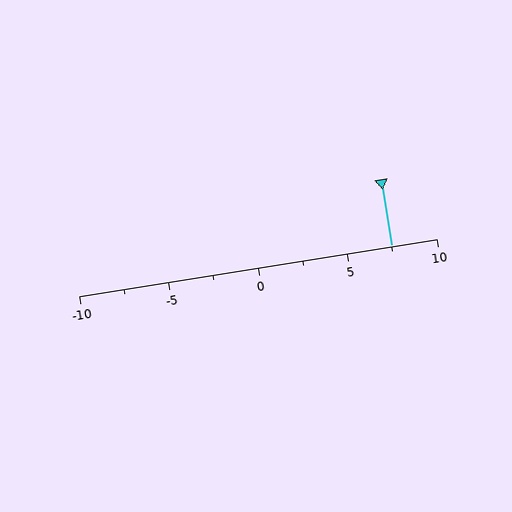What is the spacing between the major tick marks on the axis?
The major ticks are spaced 5 apart.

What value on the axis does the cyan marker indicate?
The marker indicates approximately 7.5.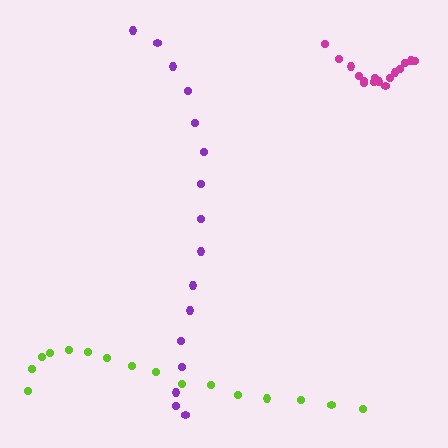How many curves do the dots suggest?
There are 3 distinct paths.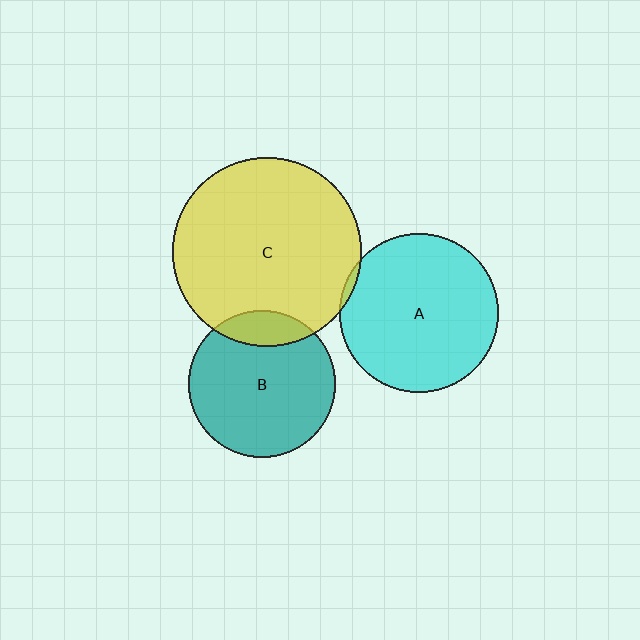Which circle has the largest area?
Circle C (yellow).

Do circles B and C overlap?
Yes.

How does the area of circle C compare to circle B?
Approximately 1.7 times.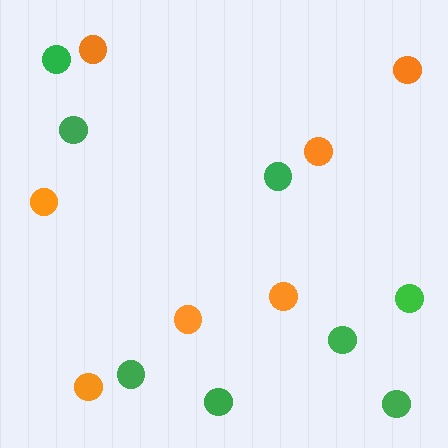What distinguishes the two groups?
There are 2 groups: one group of green circles (8) and one group of orange circles (7).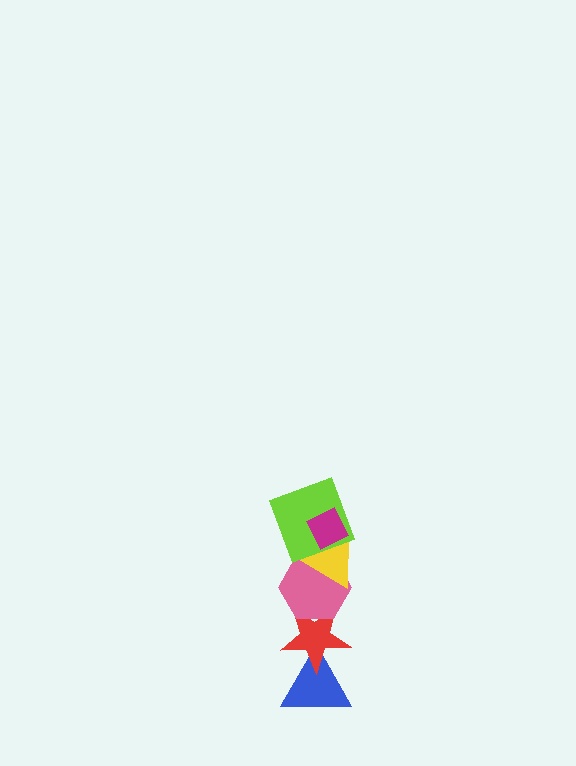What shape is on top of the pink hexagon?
The yellow triangle is on top of the pink hexagon.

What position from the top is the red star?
The red star is 5th from the top.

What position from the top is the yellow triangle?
The yellow triangle is 3rd from the top.